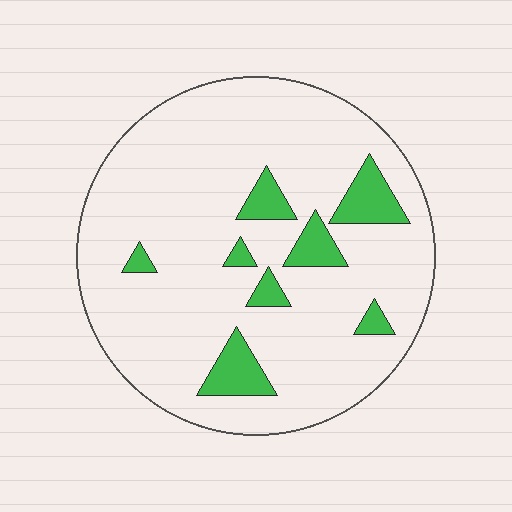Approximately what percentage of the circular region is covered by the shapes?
Approximately 10%.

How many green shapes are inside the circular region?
8.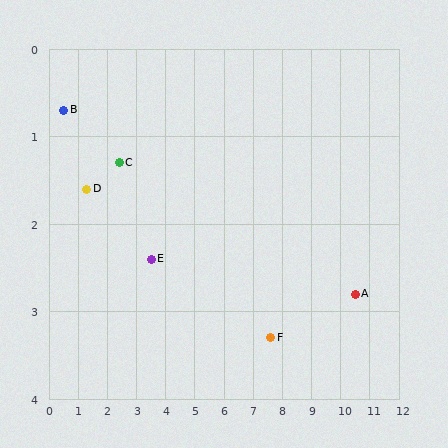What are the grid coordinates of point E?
Point E is at approximately (3.5, 2.4).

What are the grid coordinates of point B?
Point B is at approximately (0.5, 0.7).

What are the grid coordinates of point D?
Point D is at approximately (1.3, 1.6).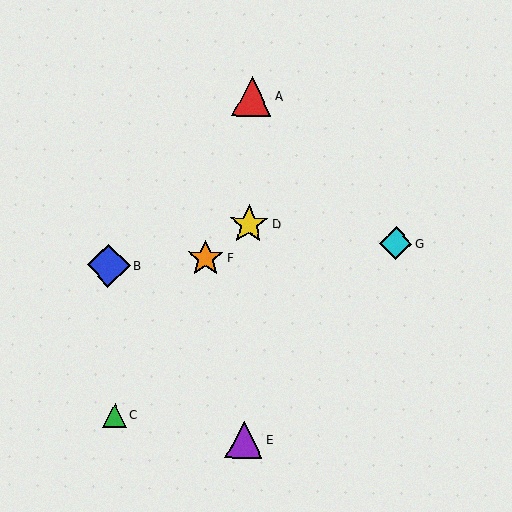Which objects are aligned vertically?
Objects A, D, E are aligned vertically.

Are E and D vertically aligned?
Yes, both are at x≈244.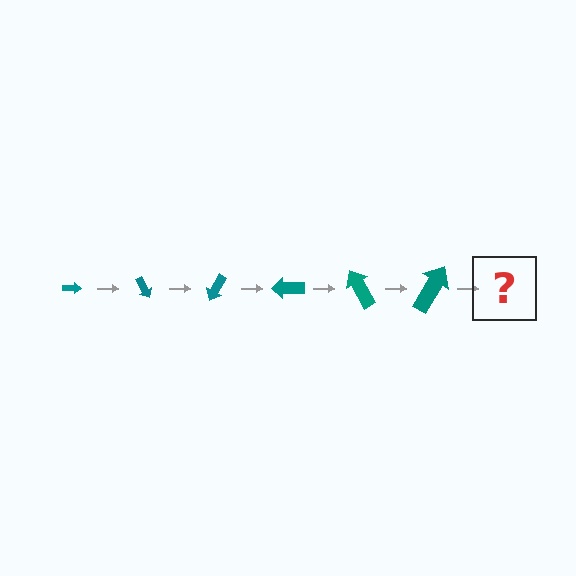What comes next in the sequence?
The next element should be an arrow, larger than the previous one and rotated 360 degrees from the start.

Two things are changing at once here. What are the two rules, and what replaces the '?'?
The two rules are that the arrow grows larger each step and it rotates 60 degrees each step. The '?' should be an arrow, larger than the previous one and rotated 360 degrees from the start.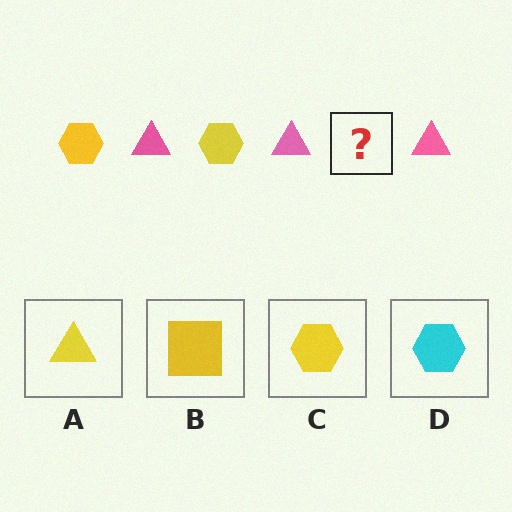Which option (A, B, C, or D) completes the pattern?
C.